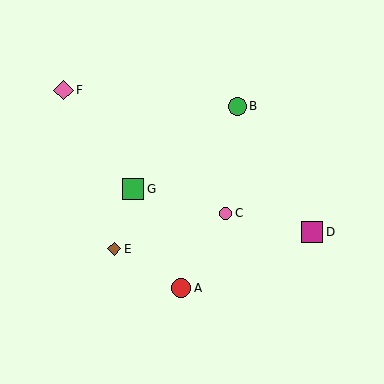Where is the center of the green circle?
The center of the green circle is at (237, 106).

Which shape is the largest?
The magenta square (labeled D) is the largest.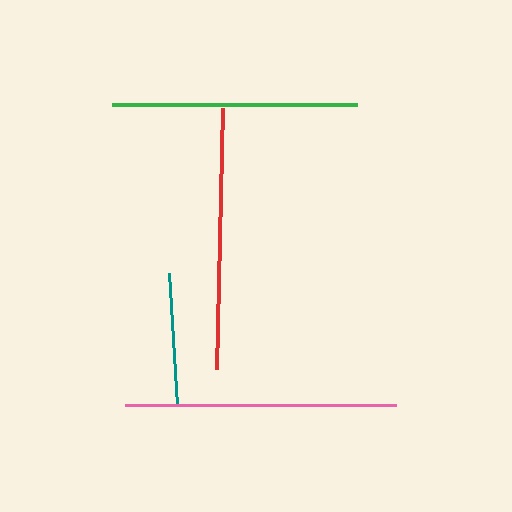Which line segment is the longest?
The pink line is the longest at approximately 271 pixels.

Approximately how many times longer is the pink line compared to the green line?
The pink line is approximately 1.1 times the length of the green line.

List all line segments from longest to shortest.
From longest to shortest: pink, red, green, teal.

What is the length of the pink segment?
The pink segment is approximately 271 pixels long.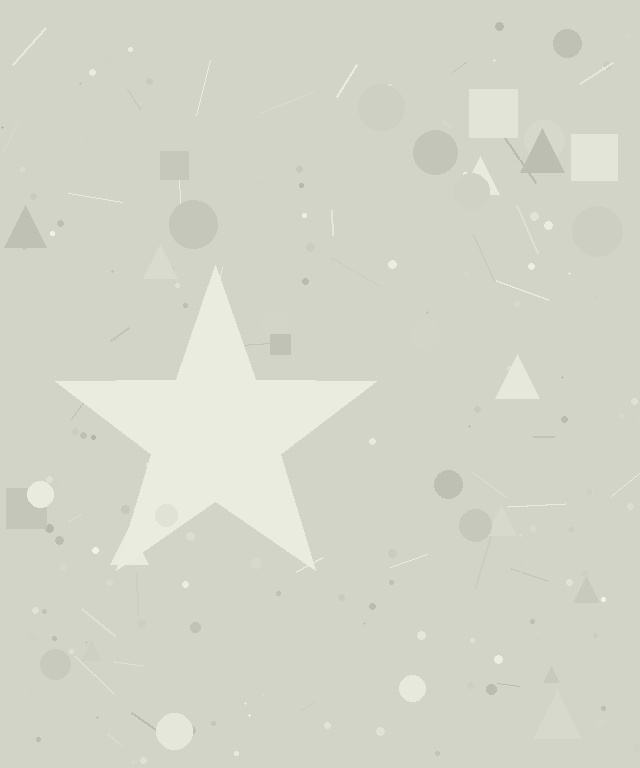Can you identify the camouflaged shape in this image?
The camouflaged shape is a star.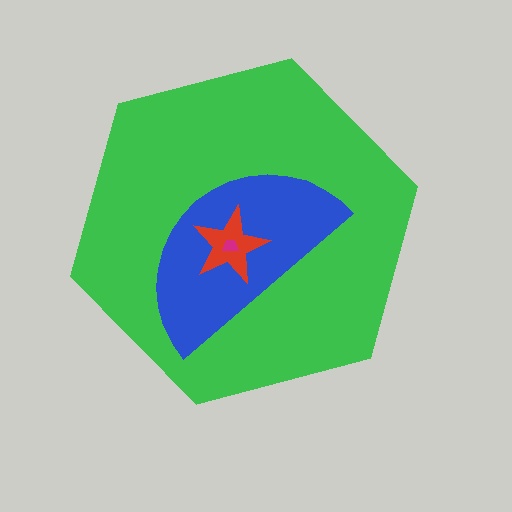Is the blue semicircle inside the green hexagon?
Yes.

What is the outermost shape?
The green hexagon.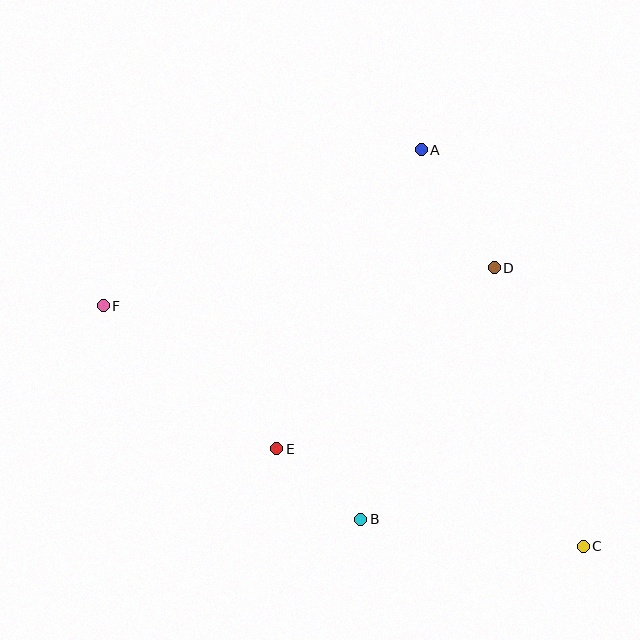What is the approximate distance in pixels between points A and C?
The distance between A and C is approximately 428 pixels.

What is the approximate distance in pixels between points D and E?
The distance between D and E is approximately 283 pixels.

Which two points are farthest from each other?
Points C and F are farthest from each other.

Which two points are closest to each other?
Points B and E are closest to each other.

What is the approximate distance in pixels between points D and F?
The distance between D and F is approximately 393 pixels.